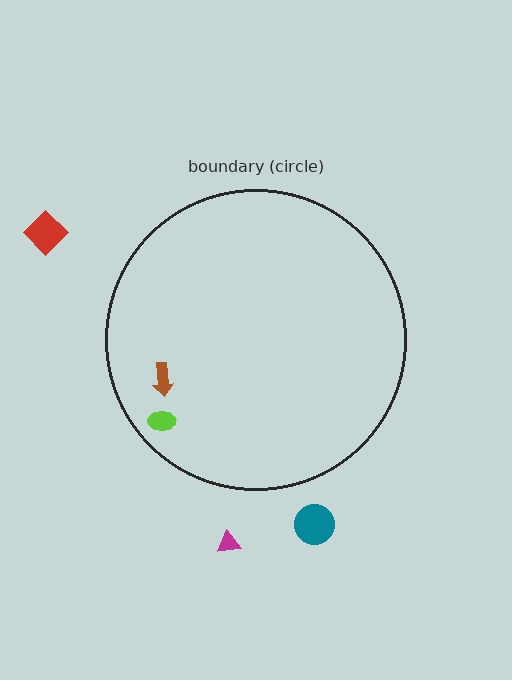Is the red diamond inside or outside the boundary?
Outside.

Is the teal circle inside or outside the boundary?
Outside.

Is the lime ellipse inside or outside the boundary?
Inside.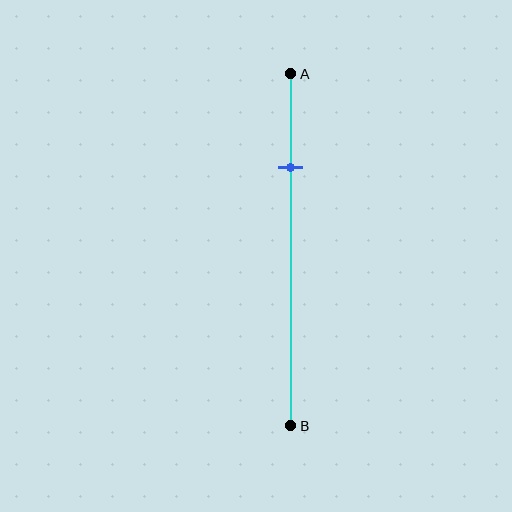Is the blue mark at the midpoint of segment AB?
No, the mark is at about 25% from A, not at the 50% midpoint.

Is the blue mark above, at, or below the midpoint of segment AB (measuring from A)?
The blue mark is above the midpoint of segment AB.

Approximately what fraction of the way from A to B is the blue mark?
The blue mark is approximately 25% of the way from A to B.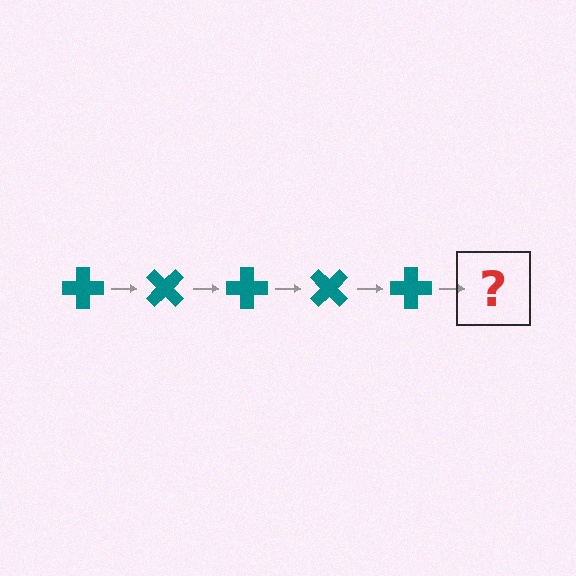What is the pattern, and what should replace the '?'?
The pattern is that the cross rotates 45 degrees each step. The '?' should be a teal cross rotated 225 degrees.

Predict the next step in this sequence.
The next step is a teal cross rotated 225 degrees.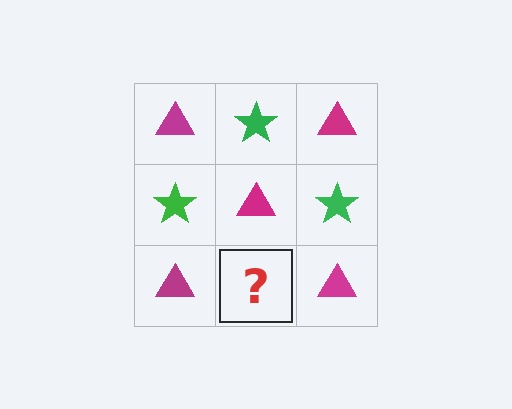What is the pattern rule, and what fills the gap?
The rule is that it alternates magenta triangle and green star in a checkerboard pattern. The gap should be filled with a green star.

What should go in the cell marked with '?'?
The missing cell should contain a green star.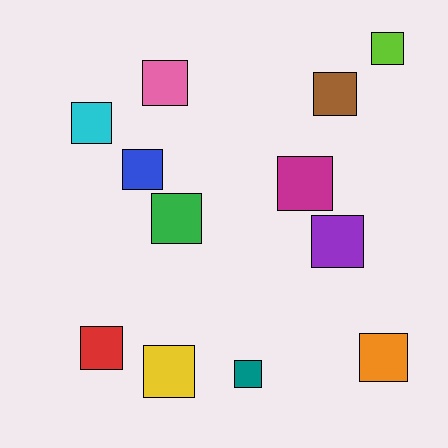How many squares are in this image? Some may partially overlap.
There are 12 squares.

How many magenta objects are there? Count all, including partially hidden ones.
There is 1 magenta object.